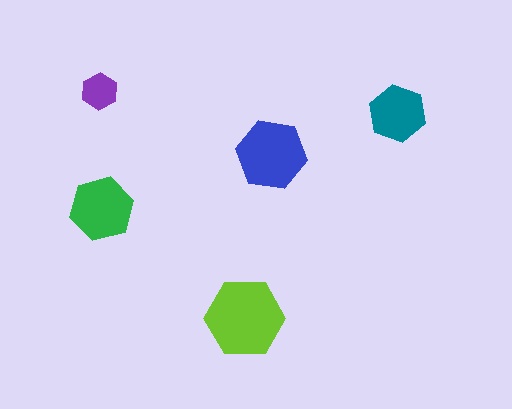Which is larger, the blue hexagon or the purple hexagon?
The blue one.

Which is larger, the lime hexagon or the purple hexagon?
The lime one.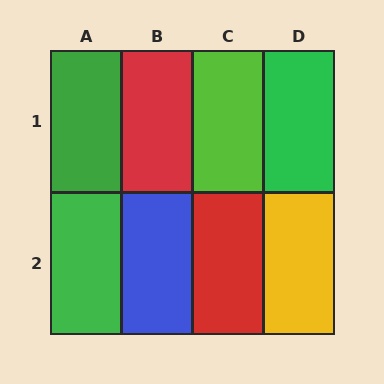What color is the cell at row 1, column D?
Green.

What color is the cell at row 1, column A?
Green.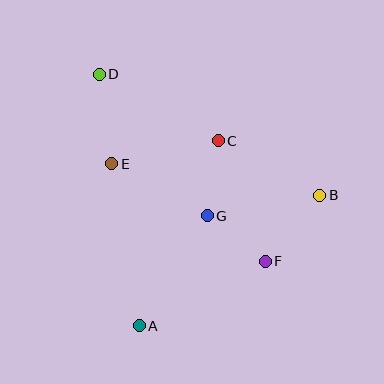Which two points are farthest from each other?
Points A and D are farthest from each other.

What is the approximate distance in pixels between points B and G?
The distance between B and G is approximately 114 pixels.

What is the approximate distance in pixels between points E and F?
The distance between E and F is approximately 182 pixels.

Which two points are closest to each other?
Points F and G are closest to each other.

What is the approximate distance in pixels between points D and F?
The distance between D and F is approximately 250 pixels.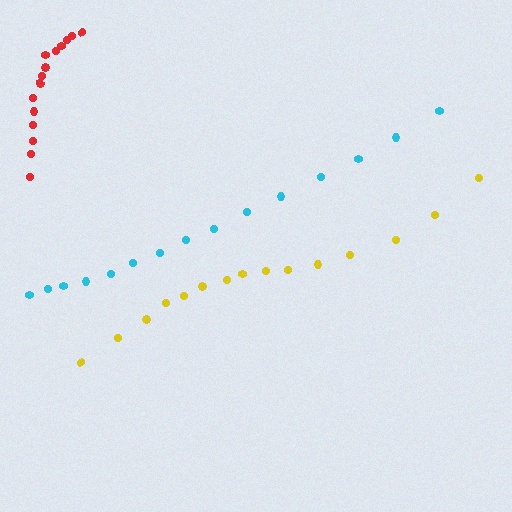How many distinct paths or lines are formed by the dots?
There are 3 distinct paths.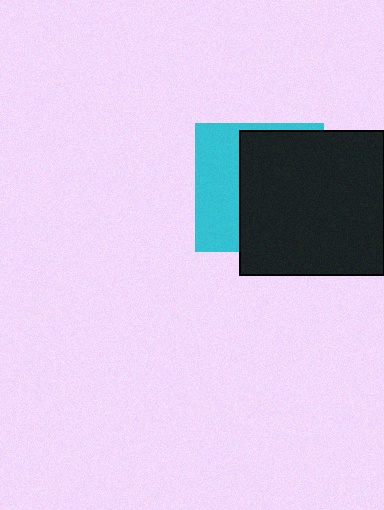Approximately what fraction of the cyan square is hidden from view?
Roughly 63% of the cyan square is hidden behind the black square.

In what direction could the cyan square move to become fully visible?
The cyan square could move left. That would shift it out from behind the black square entirely.